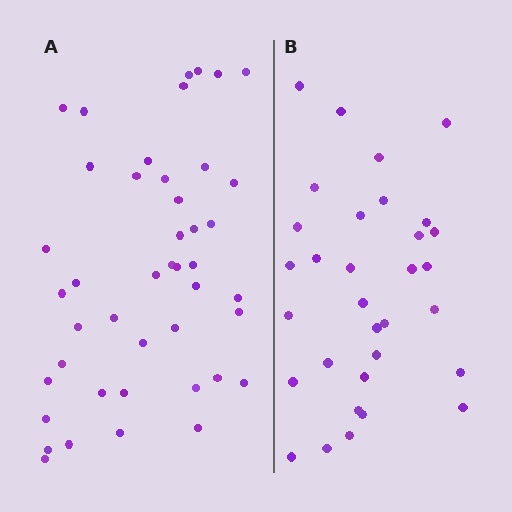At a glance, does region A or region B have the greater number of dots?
Region A (the left region) has more dots.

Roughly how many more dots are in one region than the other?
Region A has roughly 12 or so more dots than region B.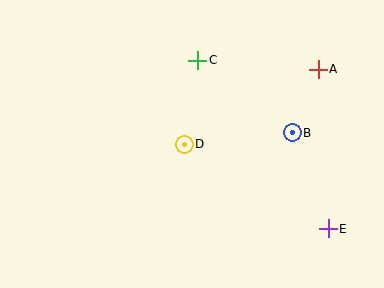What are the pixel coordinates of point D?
Point D is at (184, 144).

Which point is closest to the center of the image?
Point D at (184, 144) is closest to the center.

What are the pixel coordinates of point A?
Point A is at (318, 69).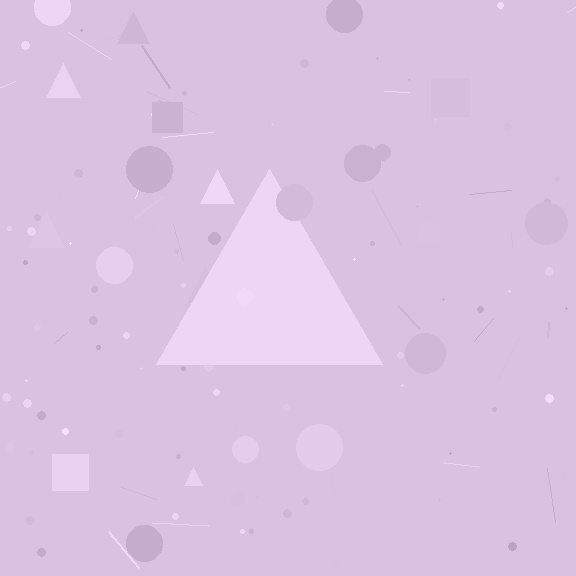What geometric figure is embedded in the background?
A triangle is embedded in the background.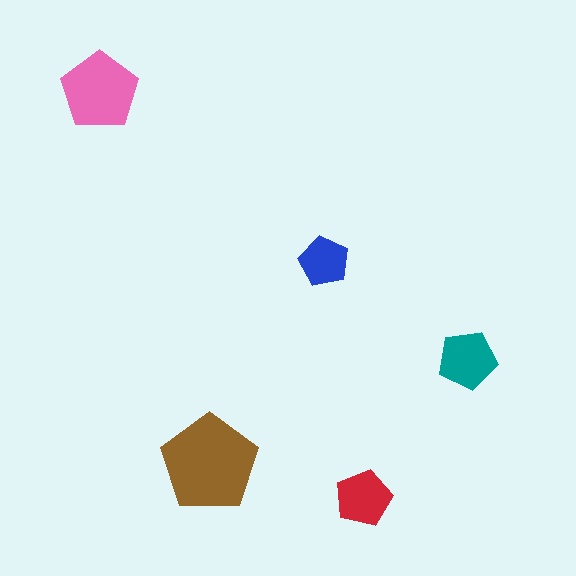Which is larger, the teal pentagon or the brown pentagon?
The brown one.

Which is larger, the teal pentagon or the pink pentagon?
The pink one.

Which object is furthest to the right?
The teal pentagon is rightmost.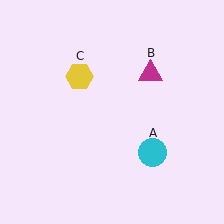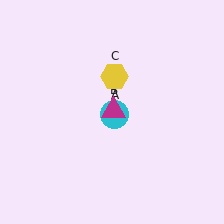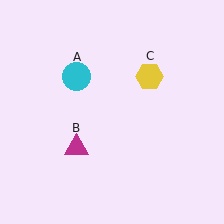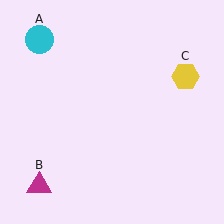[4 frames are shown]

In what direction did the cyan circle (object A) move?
The cyan circle (object A) moved up and to the left.